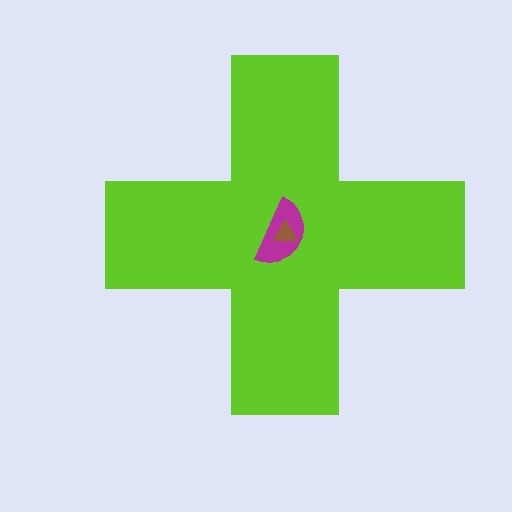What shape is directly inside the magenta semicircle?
The brown triangle.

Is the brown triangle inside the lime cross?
Yes.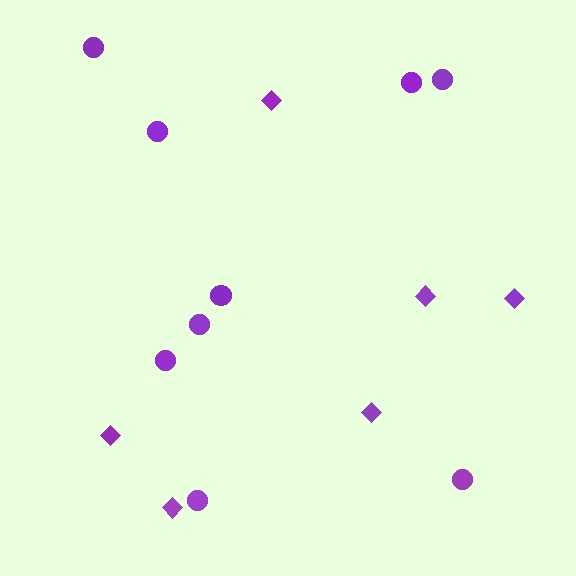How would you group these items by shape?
There are 2 groups: one group of diamonds (6) and one group of circles (9).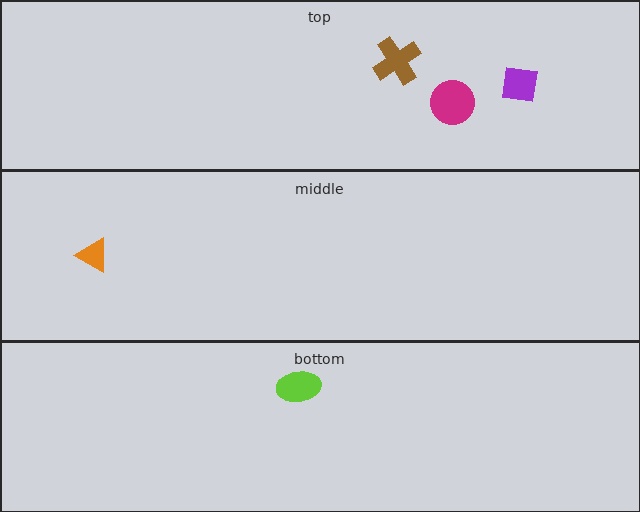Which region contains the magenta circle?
The top region.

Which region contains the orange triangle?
The middle region.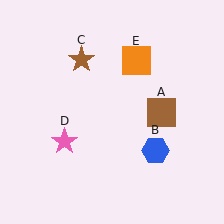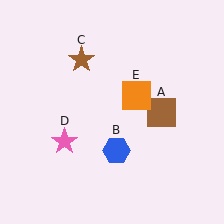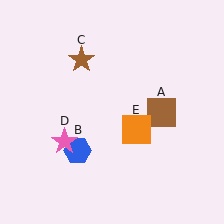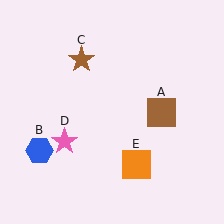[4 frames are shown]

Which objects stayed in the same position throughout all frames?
Brown square (object A) and brown star (object C) and pink star (object D) remained stationary.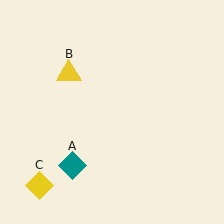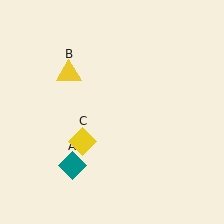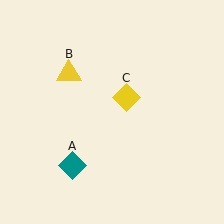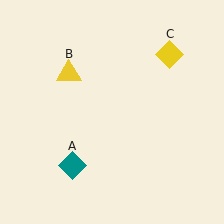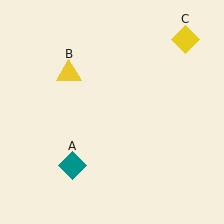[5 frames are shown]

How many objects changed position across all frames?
1 object changed position: yellow diamond (object C).